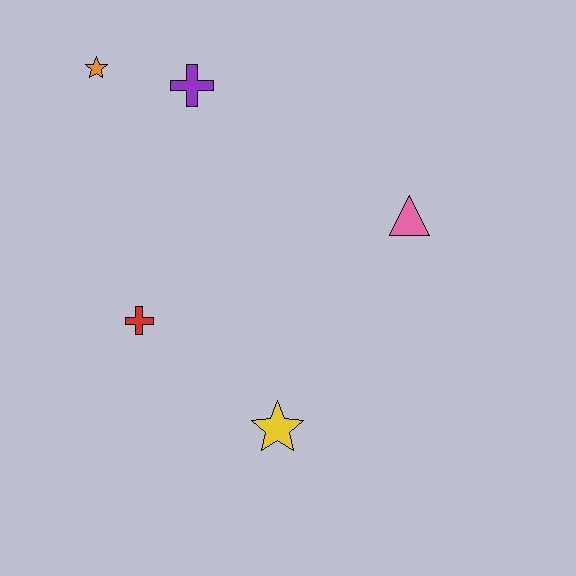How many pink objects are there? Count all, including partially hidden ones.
There is 1 pink object.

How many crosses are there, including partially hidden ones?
There are 2 crosses.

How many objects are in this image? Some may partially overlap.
There are 5 objects.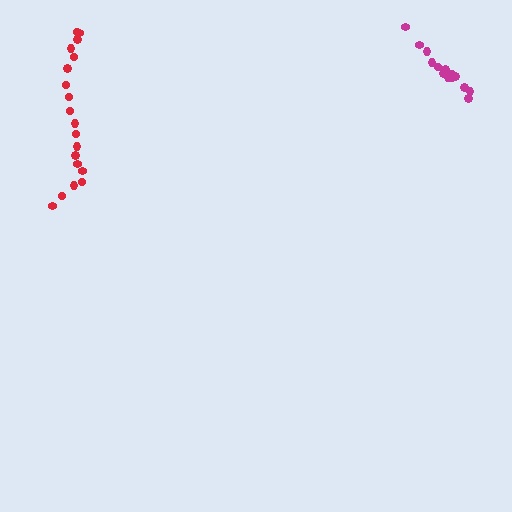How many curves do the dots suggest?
There are 2 distinct paths.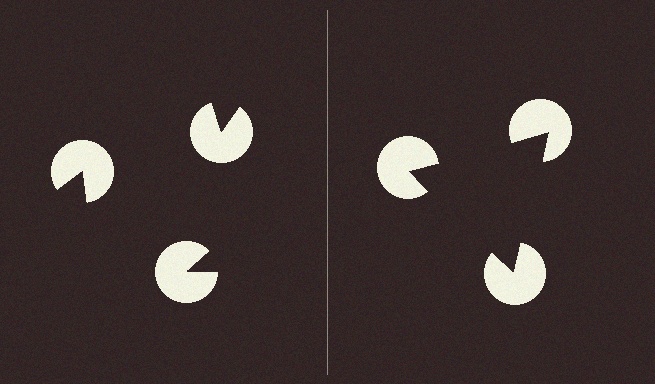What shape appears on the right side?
An illusory triangle.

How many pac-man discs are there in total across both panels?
6 — 3 on each side.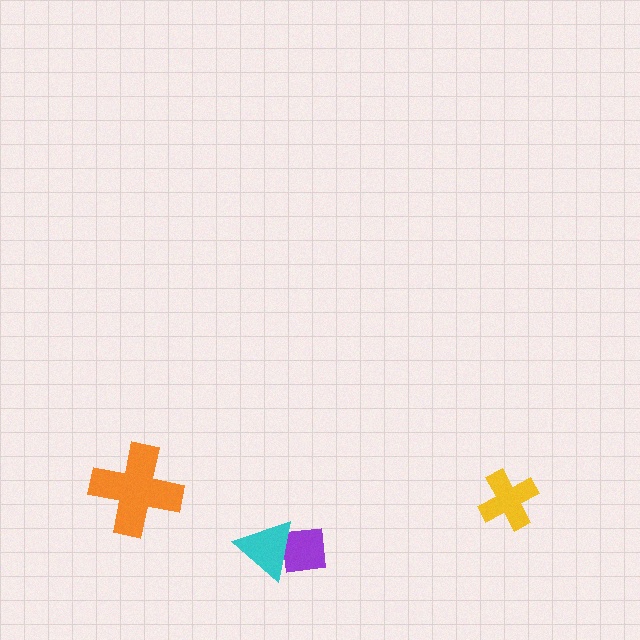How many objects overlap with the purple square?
1 object overlaps with the purple square.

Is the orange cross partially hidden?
No, no other shape covers it.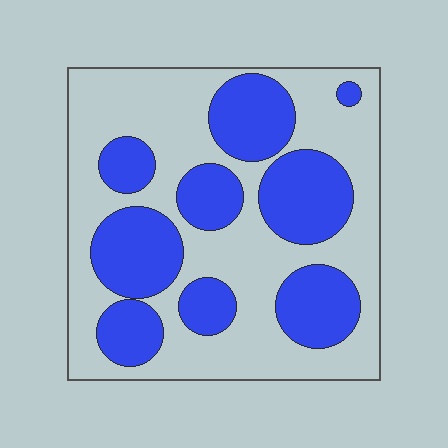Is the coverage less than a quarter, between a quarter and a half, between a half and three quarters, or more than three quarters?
Between a quarter and a half.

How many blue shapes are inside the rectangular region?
9.